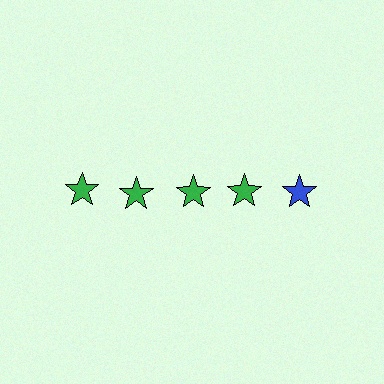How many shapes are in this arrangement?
There are 5 shapes arranged in a grid pattern.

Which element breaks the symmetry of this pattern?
The blue star in the top row, rightmost column breaks the symmetry. All other shapes are green stars.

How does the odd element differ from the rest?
It has a different color: blue instead of green.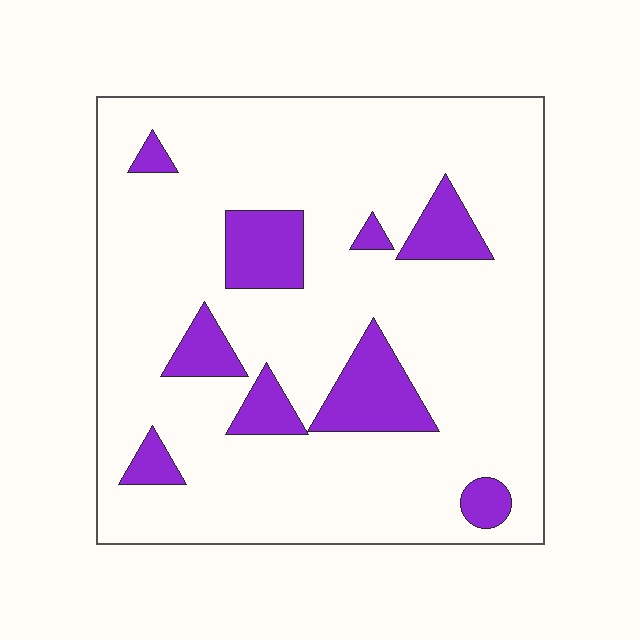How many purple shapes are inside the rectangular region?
9.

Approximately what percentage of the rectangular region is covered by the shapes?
Approximately 15%.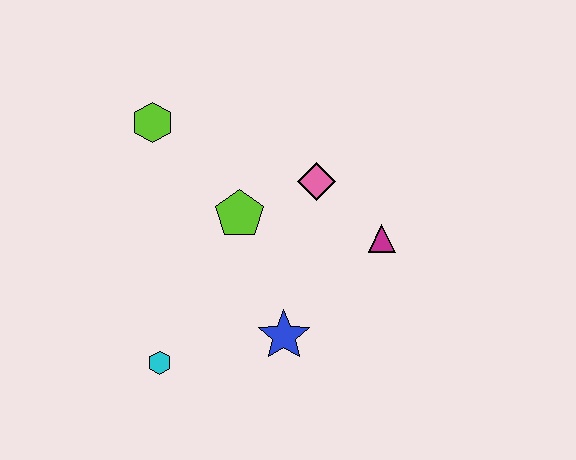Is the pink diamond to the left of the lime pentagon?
No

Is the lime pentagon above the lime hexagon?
No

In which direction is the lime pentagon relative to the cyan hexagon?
The lime pentagon is above the cyan hexagon.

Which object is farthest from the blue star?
The lime hexagon is farthest from the blue star.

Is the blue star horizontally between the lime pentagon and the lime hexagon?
No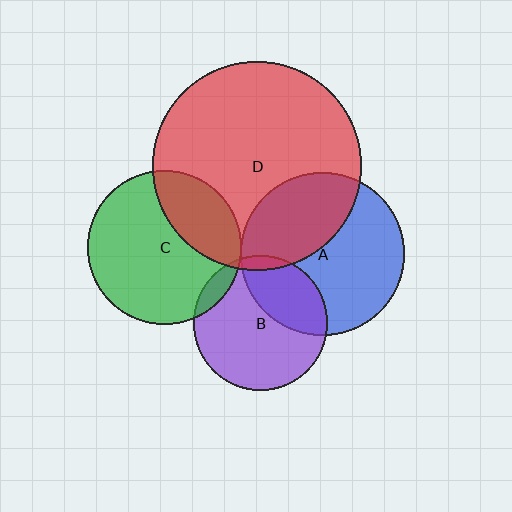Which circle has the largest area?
Circle D (red).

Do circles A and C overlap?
Yes.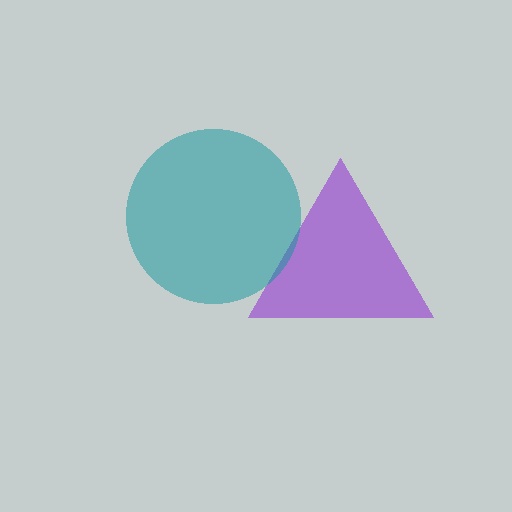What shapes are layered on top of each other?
The layered shapes are: a purple triangle, a teal circle.